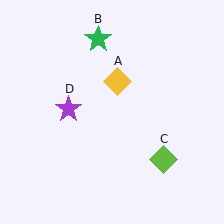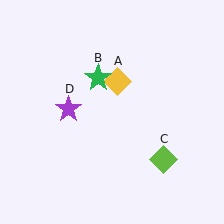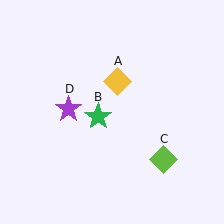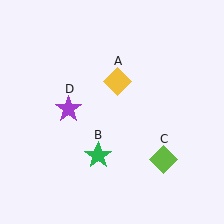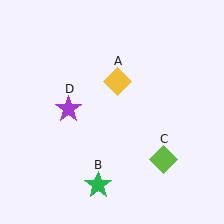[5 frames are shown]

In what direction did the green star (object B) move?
The green star (object B) moved down.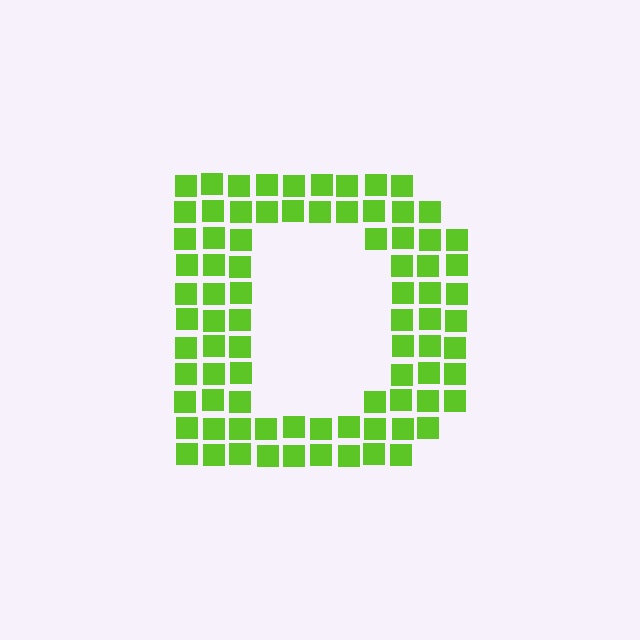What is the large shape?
The large shape is the letter D.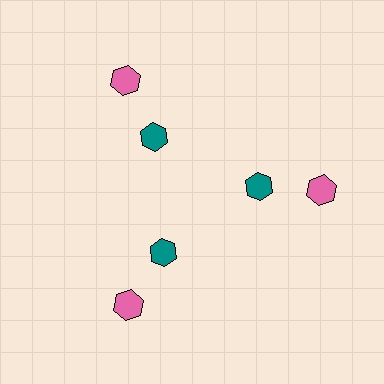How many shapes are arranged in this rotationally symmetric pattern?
There are 6 shapes, arranged in 3 groups of 2.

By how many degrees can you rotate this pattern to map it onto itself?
The pattern maps onto itself every 120 degrees of rotation.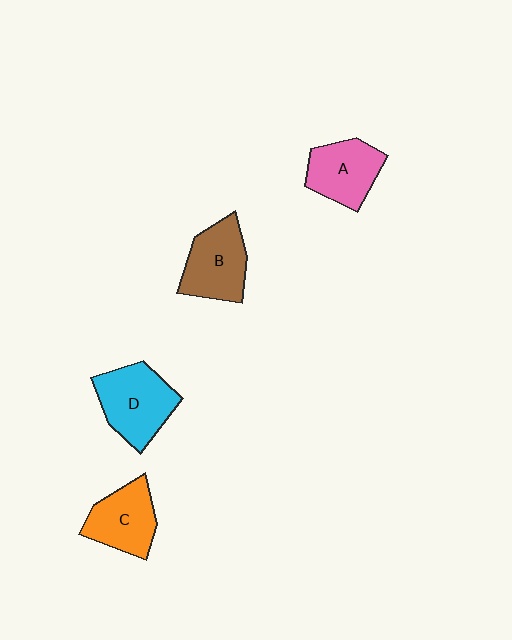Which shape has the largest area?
Shape D (cyan).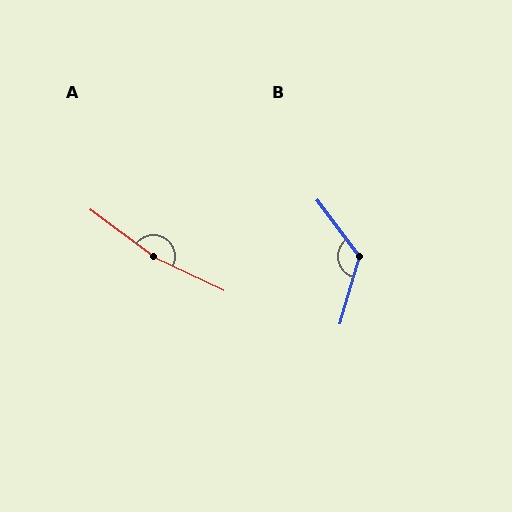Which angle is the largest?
A, at approximately 169 degrees.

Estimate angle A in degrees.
Approximately 169 degrees.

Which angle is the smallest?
B, at approximately 127 degrees.